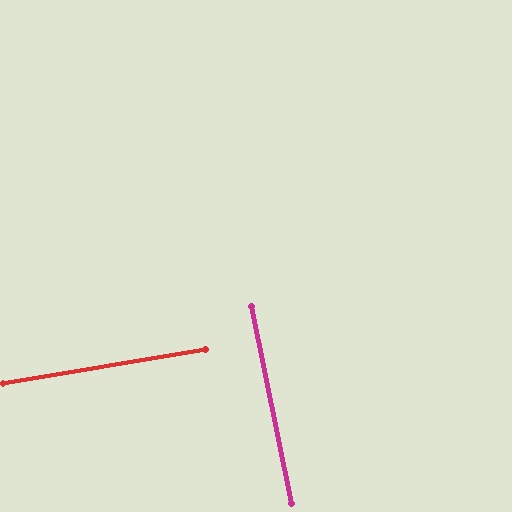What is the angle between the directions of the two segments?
Approximately 88 degrees.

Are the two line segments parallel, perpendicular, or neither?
Perpendicular — they meet at approximately 88°.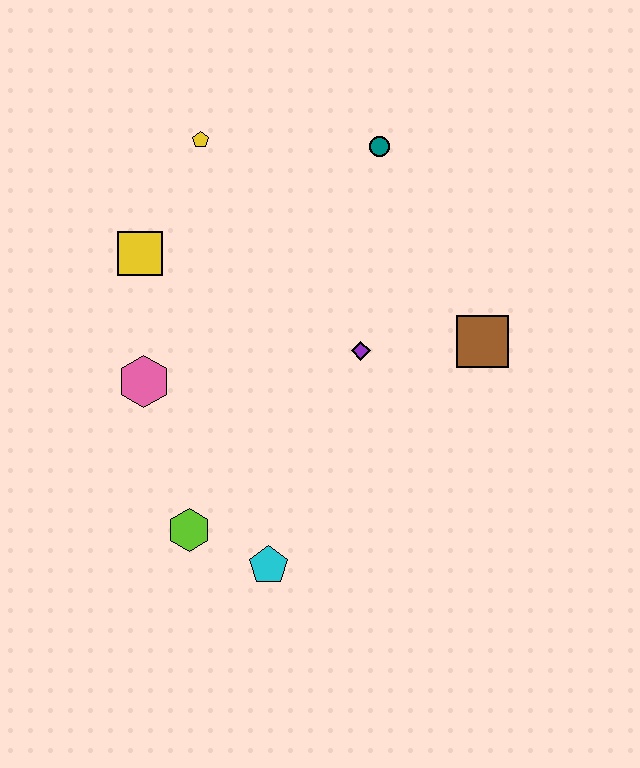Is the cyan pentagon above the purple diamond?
No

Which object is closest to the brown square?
The purple diamond is closest to the brown square.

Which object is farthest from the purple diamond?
The yellow pentagon is farthest from the purple diamond.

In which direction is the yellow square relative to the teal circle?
The yellow square is to the left of the teal circle.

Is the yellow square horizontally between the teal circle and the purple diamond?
No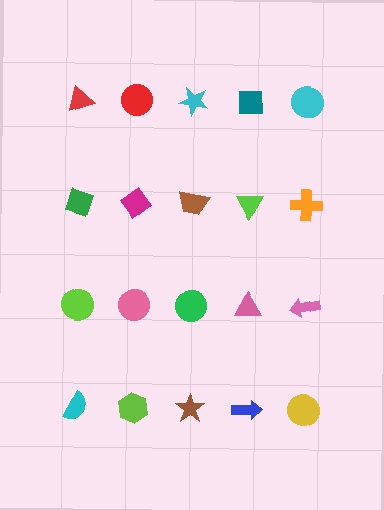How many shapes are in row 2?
5 shapes.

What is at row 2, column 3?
A brown trapezoid.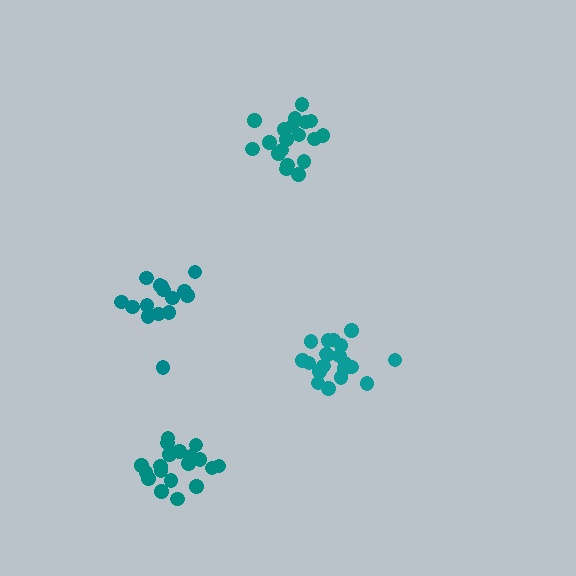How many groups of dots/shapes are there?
There are 4 groups.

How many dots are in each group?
Group 1: 19 dots, Group 2: 19 dots, Group 3: 15 dots, Group 4: 20 dots (73 total).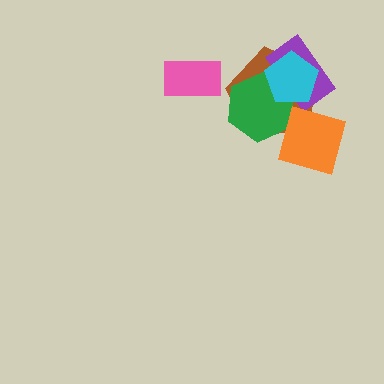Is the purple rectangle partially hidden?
Yes, it is partially covered by another shape.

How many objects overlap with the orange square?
1 object overlaps with the orange square.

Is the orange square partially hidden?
No, no other shape covers it.